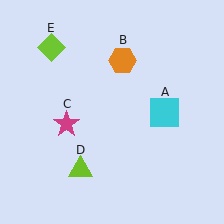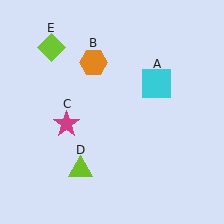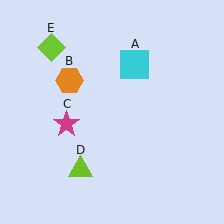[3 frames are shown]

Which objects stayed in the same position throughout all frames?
Magenta star (object C) and lime triangle (object D) and lime diamond (object E) remained stationary.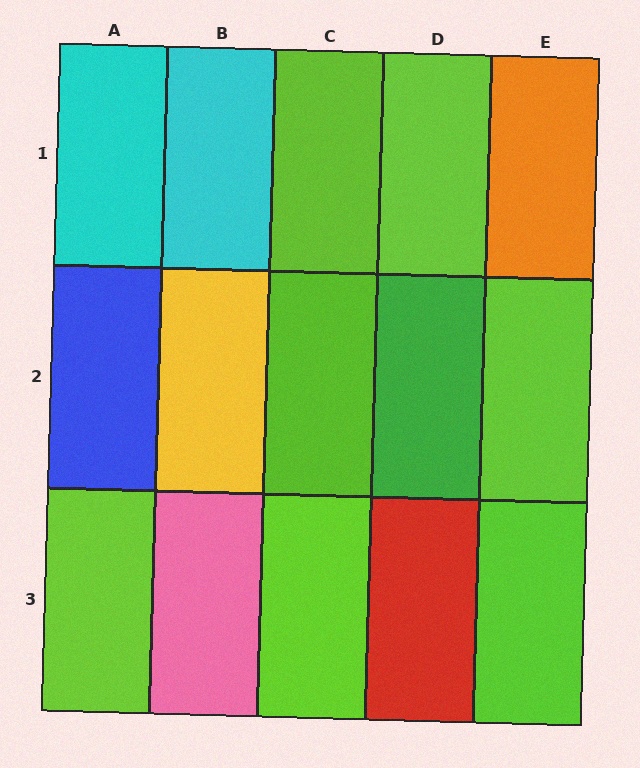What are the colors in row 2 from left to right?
Blue, yellow, lime, green, lime.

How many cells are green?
1 cell is green.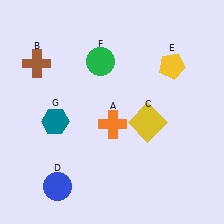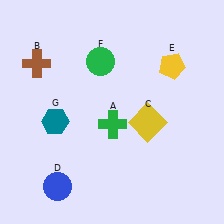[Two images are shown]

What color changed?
The cross (A) changed from orange in Image 1 to green in Image 2.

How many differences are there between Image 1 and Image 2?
There is 1 difference between the two images.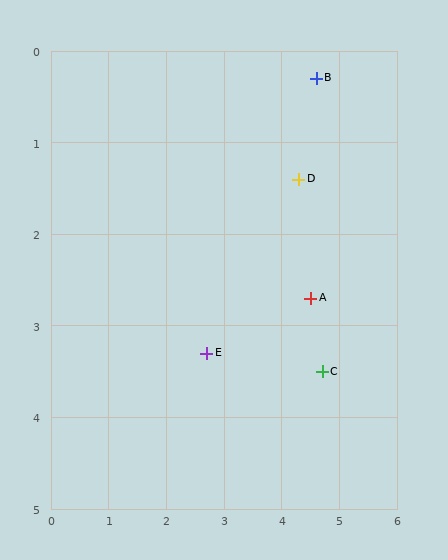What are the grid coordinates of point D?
Point D is at approximately (4.3, 1.4).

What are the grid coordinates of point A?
Point A is at approximately (4.5, 2.7).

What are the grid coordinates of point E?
Point E is at approximately (2.7, 3.3).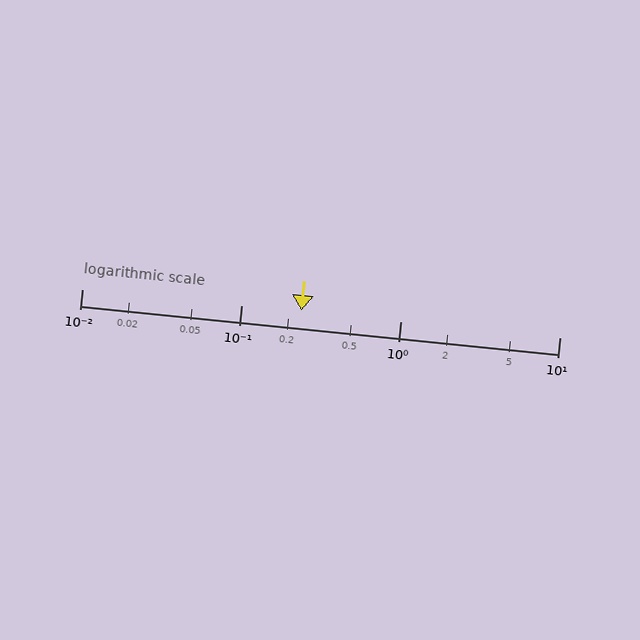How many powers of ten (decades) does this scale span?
The scale spans 3 decades, from 0.01 to 10.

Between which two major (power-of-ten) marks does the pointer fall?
The pointer is between 0.1 and 1.